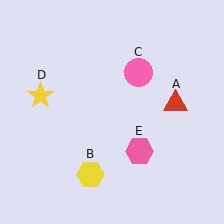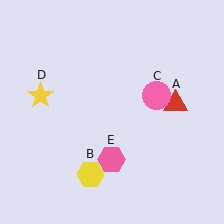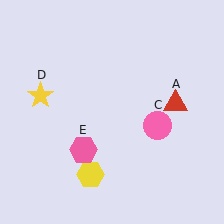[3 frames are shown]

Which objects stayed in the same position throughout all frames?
Red triangle (object A) and yellow hexagon (object B) and yellow star (object D) remained stationary.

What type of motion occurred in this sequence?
The pink circle (object C), pink hexagon (object E) rotated clockwise around the center of the scene.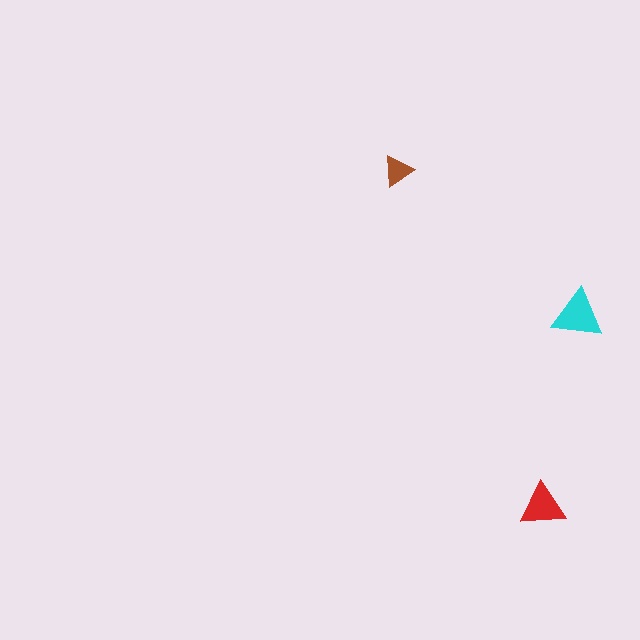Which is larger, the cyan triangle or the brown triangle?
The cyan one.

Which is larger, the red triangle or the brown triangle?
The red one.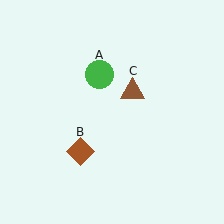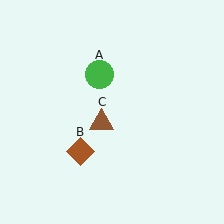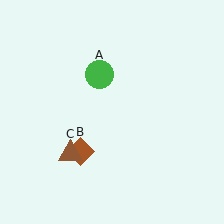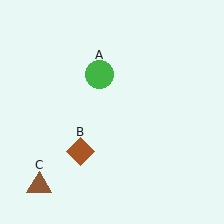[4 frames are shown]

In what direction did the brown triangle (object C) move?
The brown triangle (object C) moved down and to the left.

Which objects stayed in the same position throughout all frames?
Green circle (object A) and brown diamond (object B) remained stationary.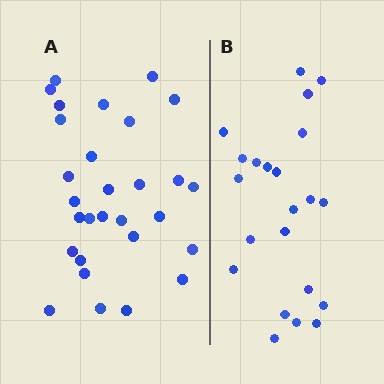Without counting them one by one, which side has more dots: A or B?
Region A (the left region) has more dots.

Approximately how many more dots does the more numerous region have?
Region A has roughly 8 or so more dots than region B.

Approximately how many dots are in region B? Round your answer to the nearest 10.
About 20 dots. (The exact count is 22, which rounds to 20.)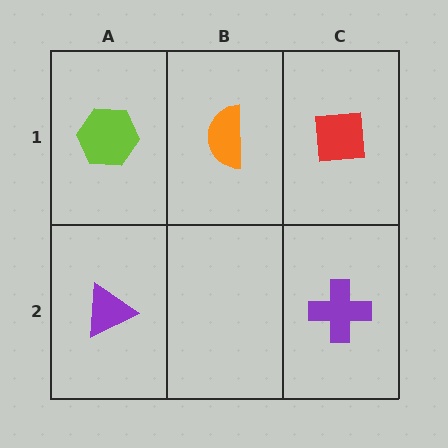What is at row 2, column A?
A purple triangle.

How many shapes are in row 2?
2 shapes.